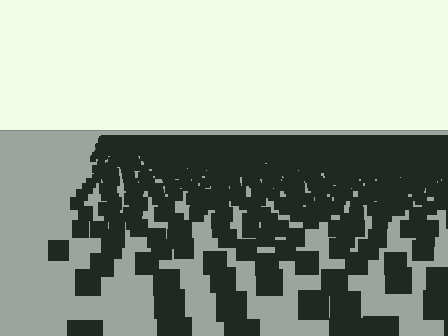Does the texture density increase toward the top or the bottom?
Density increases toward the top.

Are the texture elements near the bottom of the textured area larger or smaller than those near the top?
Larger. Near the bottom, elements are closer to the viewer and appear at a bigger on-screen size.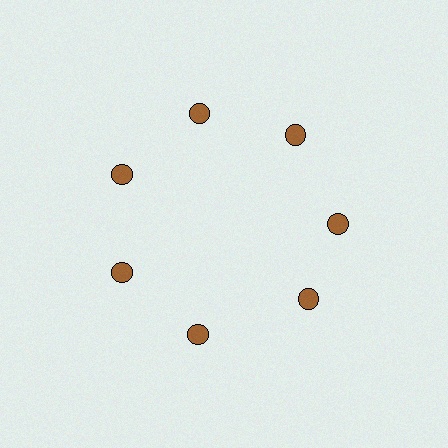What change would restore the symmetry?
The symmetry would be restored by rotating it back into even spacing with its neighbors so that all 7 circles sit at equal angles and equal distance from the center.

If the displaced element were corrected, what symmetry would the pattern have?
It would have 7-fold rotational symmetry — the pattern would map onto itself every 51 degrees.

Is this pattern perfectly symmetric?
No. The 7 brown circles are arranged in a ring, but one element near the 5 o'clock position is rotated out of alignment along the ring, breaking the 7-fold rotational symmetry.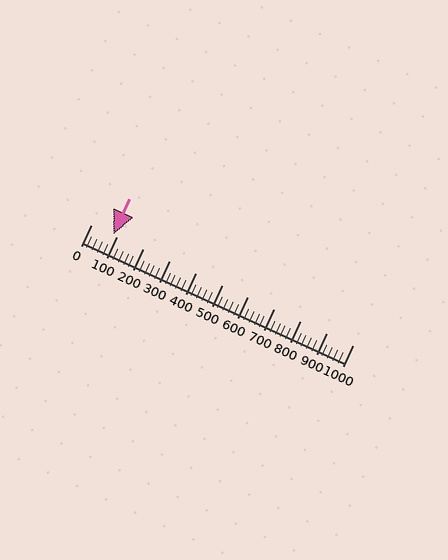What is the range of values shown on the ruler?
The ruler shows values from 0 to 1000.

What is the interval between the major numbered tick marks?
The major tick marks are spaced 100 units apart.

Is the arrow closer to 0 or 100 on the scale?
The arrow is closer to 100.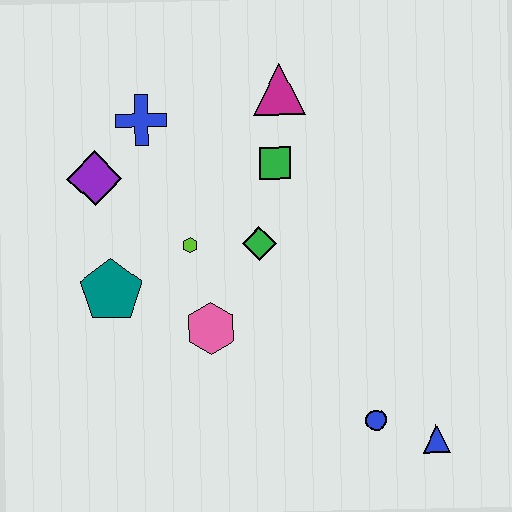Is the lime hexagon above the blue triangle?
Yes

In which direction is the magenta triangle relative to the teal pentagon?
The magenta triangle is above the teal pentagon.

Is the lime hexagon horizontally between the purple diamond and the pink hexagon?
Yes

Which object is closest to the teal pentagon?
The lime hexagon is closest to the teal pentagon.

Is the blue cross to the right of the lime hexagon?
No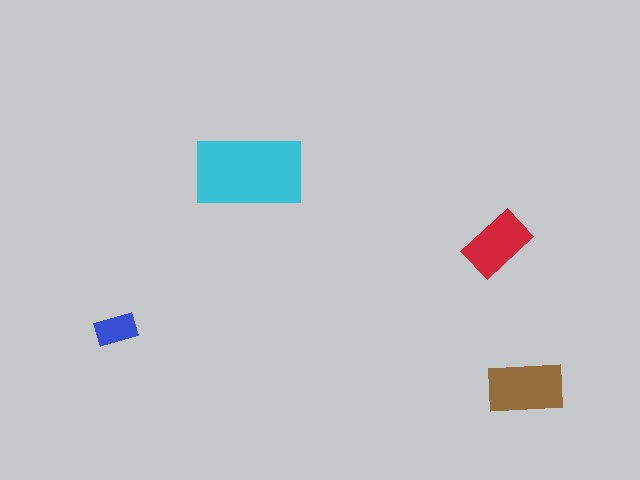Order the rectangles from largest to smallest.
the cyan one, the brown one, the red one, the blue one.